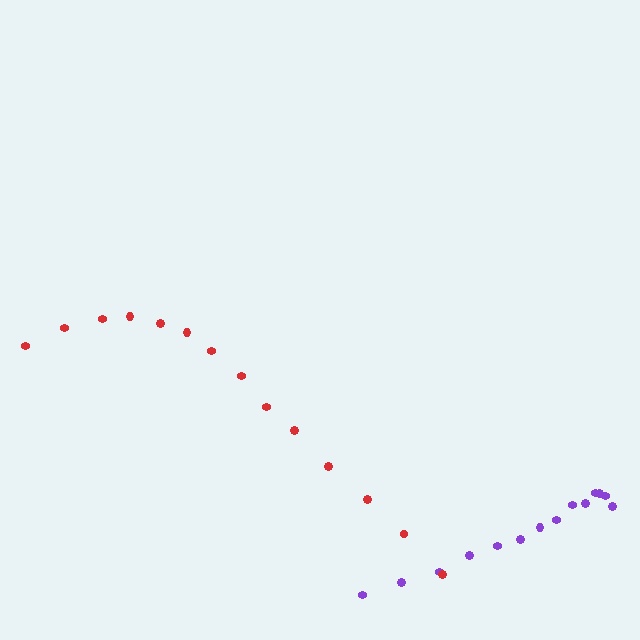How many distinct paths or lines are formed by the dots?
There are 2 distinct paths.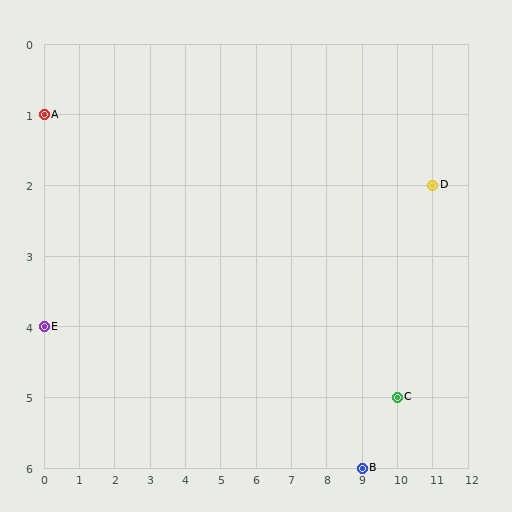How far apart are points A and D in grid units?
Points A and D are 11 columns and 1 row apart (about 11.0 grid units diagonally).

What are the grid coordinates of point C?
Point C is at grid coordinates (10, 5).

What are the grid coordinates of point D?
Point D is at grid coordinates (11, 2).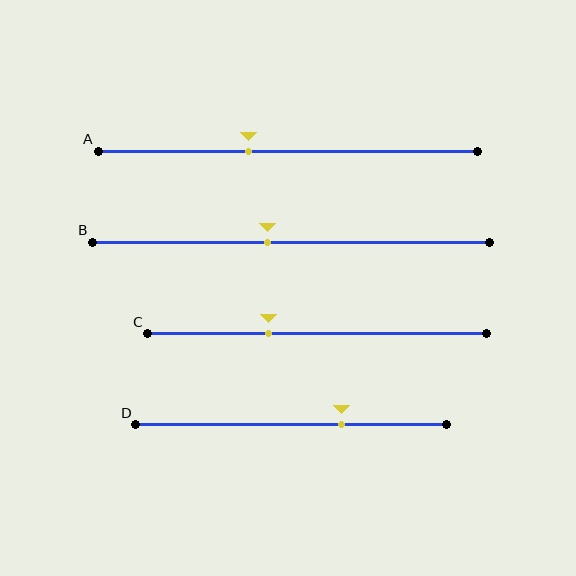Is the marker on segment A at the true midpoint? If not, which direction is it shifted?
No, the marker on segment A is shifted to the left by about 10% of the segment length.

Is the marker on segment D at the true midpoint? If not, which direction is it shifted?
No, the marker on segment D is shifted to the right by about 16% of the segment length.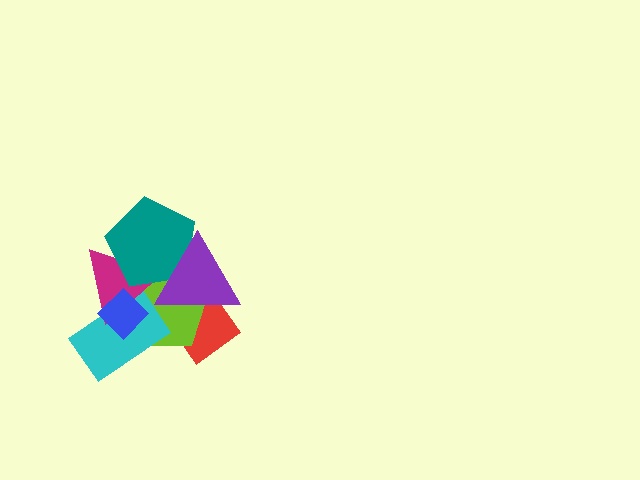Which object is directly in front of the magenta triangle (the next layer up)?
The teal pentagon is directly in front of the magenta triangle.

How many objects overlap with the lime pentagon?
6 objects overlap with the lime pentagon.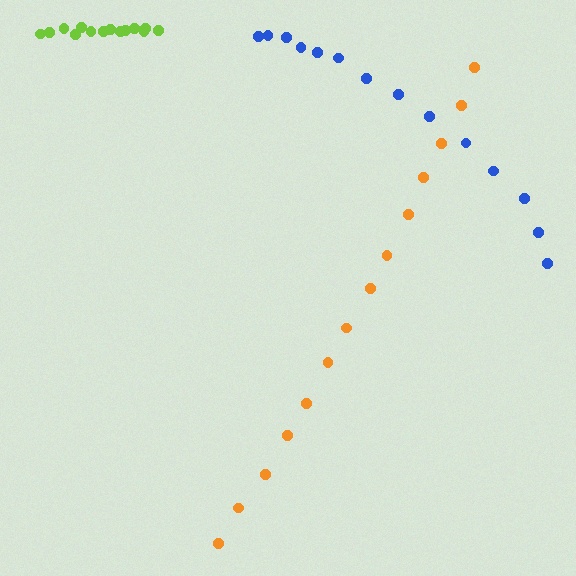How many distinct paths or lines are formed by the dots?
There are 3 distinct paths.